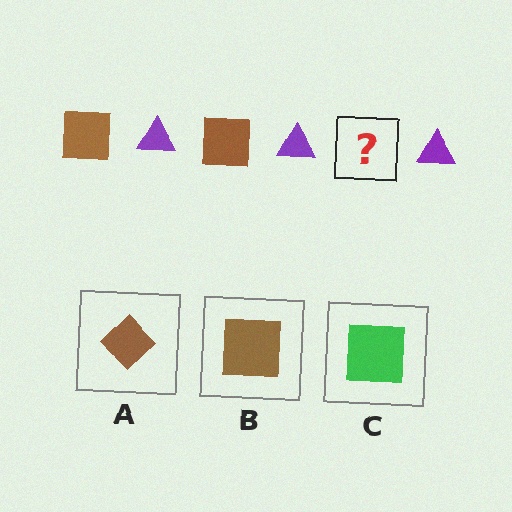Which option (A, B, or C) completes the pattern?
B.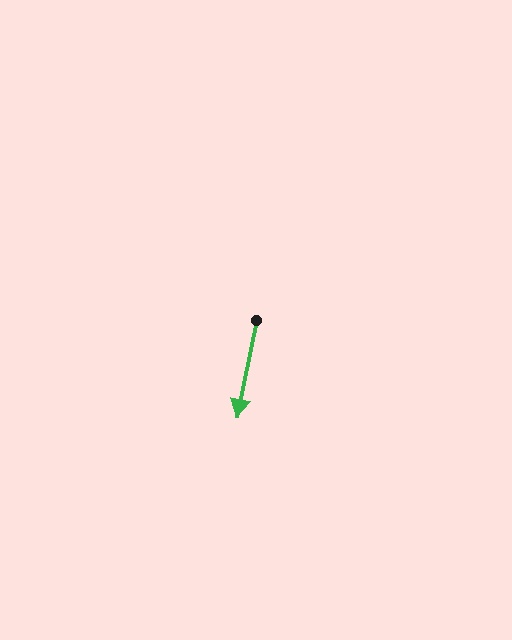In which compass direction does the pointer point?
South.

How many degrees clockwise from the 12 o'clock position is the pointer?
Approximately 191 degrees.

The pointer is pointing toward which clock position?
Roughly 6 o'clock.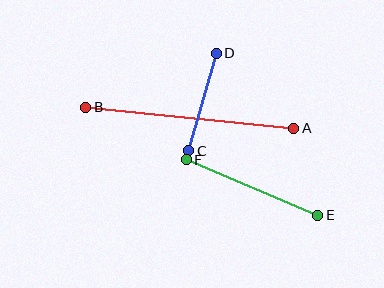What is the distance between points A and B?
The distance is approximately 209 pixels.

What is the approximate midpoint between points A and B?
The midpoint is at approximately (190, 118) pixels.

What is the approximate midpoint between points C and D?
The midpoint is at approximately (202, 102) pixels.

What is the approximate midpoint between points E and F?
The midpoint is at approximately (252, 188) pixels.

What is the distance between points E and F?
The distance is approximately 143 pixels.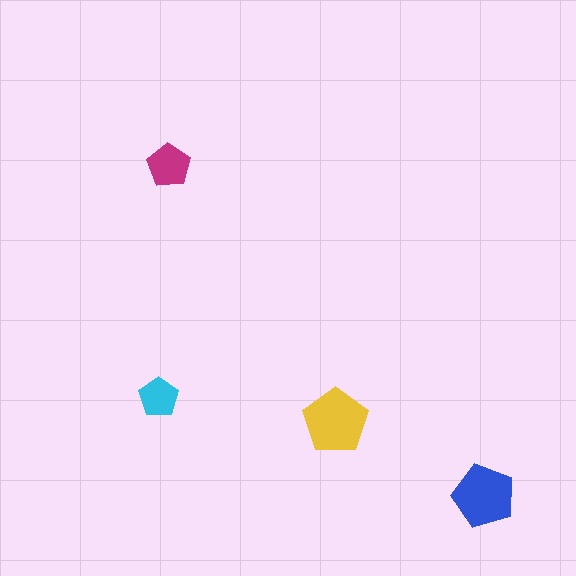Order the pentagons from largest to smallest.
the yellow one, the blue one, the magenta one, the cyan one.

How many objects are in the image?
There are 4 objects in the image.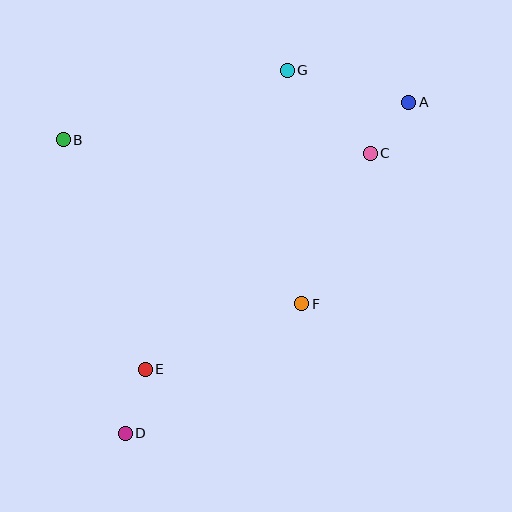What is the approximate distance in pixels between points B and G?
The distance between B and G is approximately 234 pixels.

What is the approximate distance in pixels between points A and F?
The distance between A and F is approximately 228 pixels.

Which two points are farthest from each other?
Points A and D are farthest from each other.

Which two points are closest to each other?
Points A and C are closest to each other.